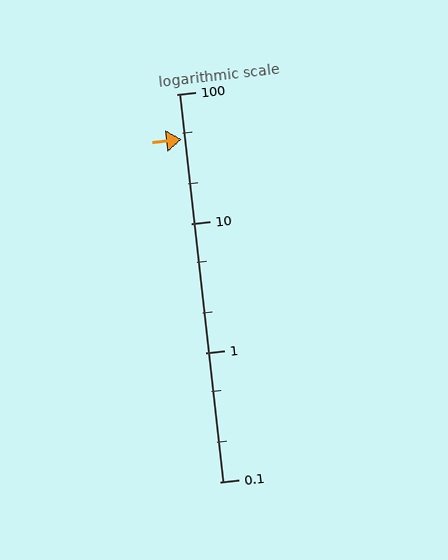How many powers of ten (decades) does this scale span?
The scale spans 3 decades, from 0.1 to 100.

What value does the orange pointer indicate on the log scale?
The pointer indicates approximately 45.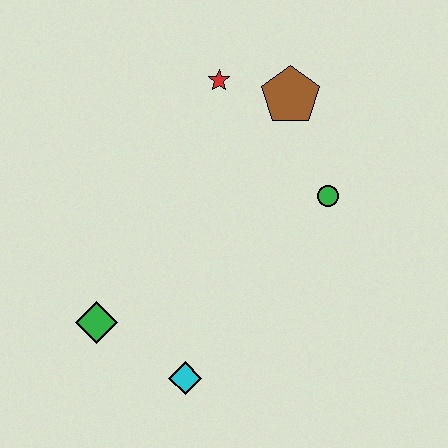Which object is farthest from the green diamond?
The brown pentagon is farthest from the green diamond.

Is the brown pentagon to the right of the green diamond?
Yes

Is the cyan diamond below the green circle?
Yes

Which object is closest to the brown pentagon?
The red star is closest to the brown pentagon.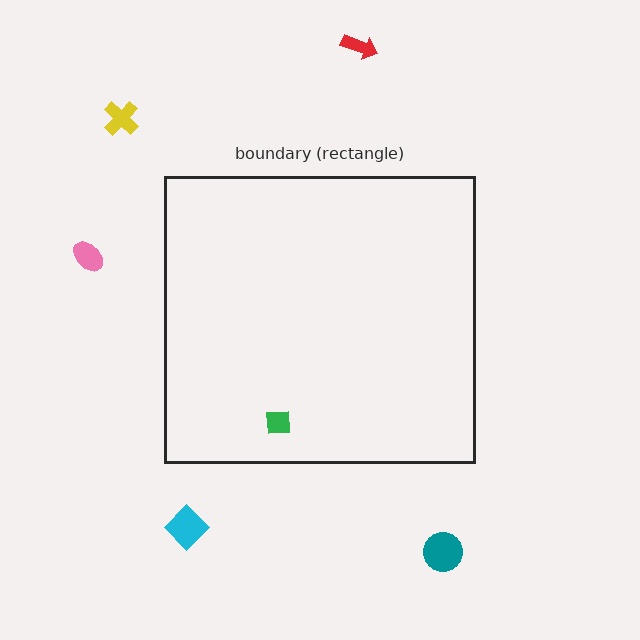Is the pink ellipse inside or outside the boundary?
Outside.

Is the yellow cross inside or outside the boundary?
Outside.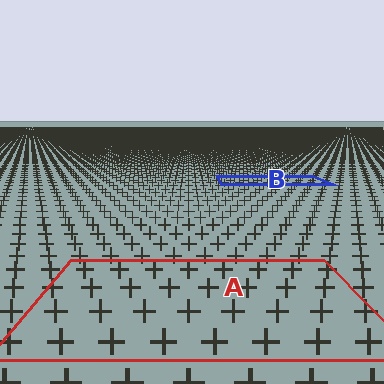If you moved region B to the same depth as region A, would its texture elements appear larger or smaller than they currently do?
They would appear larger. At a closer depth, the same texture elements are projected at a bigger on-screen size.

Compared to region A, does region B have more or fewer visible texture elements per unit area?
Region B has more texture elements per unit area — they are packed more densely because it is farther away.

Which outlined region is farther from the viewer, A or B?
Region B is farther from the viewer — the texture elements inside it appear smaller and more densely packed.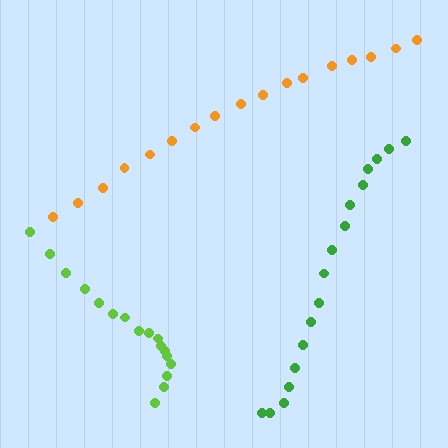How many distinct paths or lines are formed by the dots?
There are 3 distinct paths.